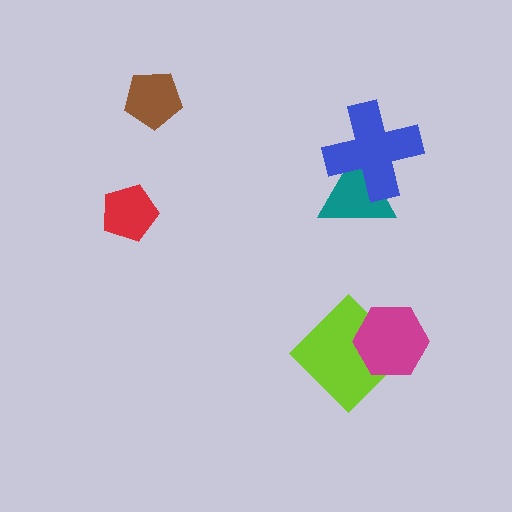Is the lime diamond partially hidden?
Yes, it is partially covered by another shape.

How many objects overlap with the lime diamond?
1 object overlaps with the lime diamond.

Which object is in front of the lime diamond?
The magenta hexagon is in front of the lime diamond.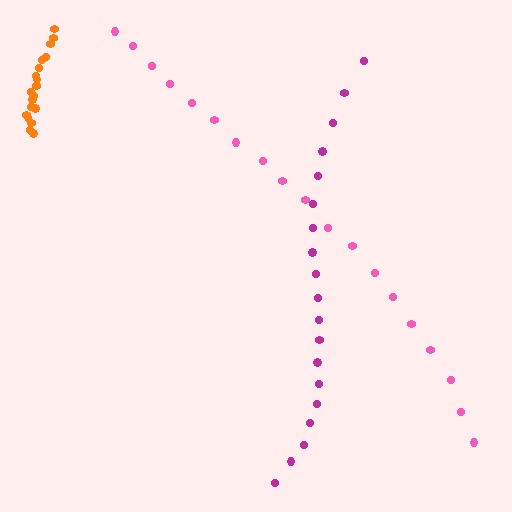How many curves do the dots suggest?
There are 3 distinct paths.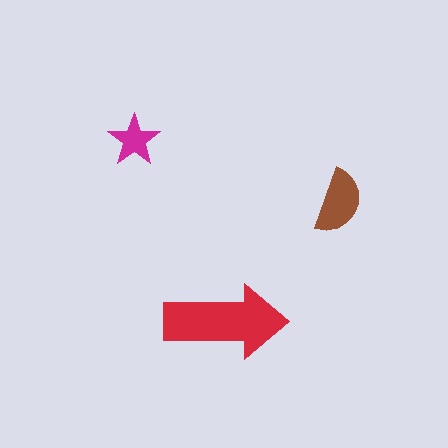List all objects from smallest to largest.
The magenta star, the brown semicircle, the red arrow.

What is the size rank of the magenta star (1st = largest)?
3rd.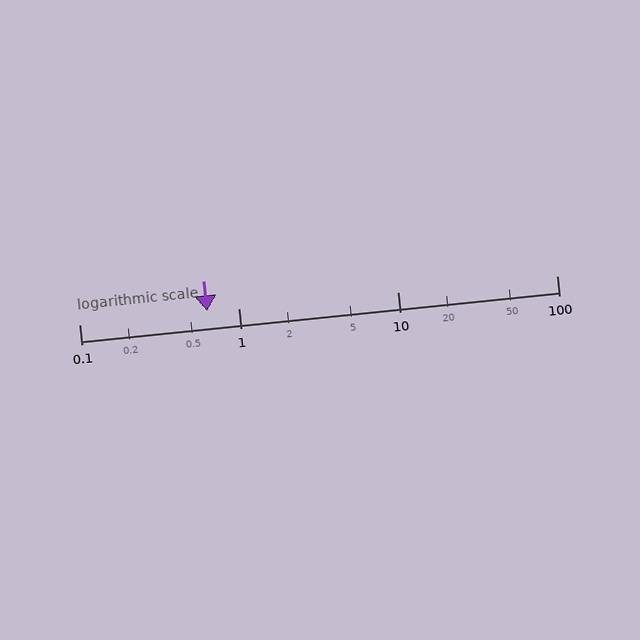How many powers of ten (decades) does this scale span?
The scale spans 3 decades, from 0.1 to 100.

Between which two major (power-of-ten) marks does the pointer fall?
The pointer is between 0.1 and 1.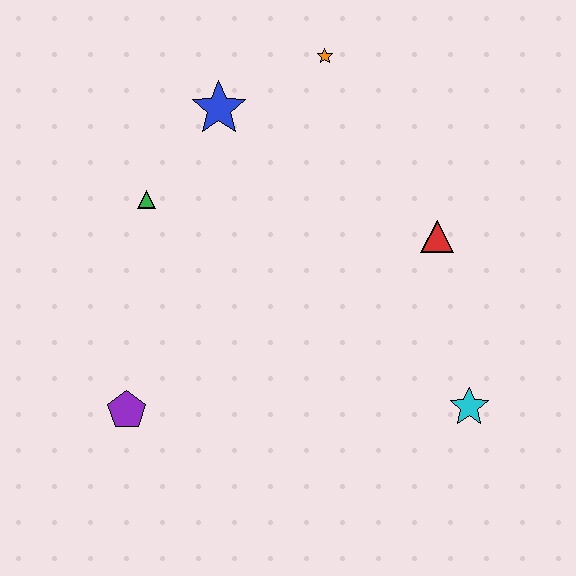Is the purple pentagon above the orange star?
No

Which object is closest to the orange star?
The blue star is closest to the orange star.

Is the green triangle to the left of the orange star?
Yes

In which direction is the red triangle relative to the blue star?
The red triangle is to the right of the blue star.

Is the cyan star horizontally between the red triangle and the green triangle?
No